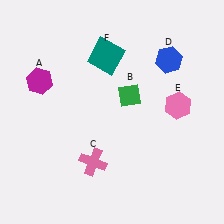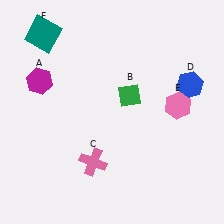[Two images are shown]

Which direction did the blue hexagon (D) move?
The blue hexagon (D) moved down.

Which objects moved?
The objects that moved are: the blue hexagon (D), the teal square (F).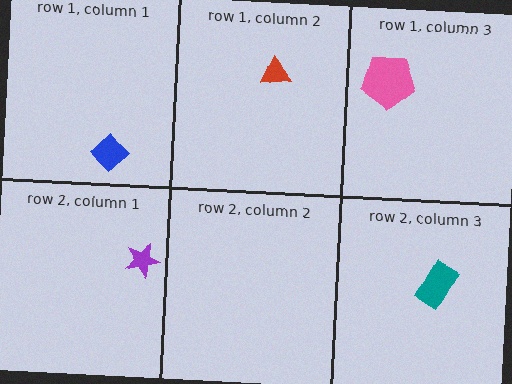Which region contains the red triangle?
The row 1, column 2 region.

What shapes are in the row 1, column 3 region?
The pink pentagon.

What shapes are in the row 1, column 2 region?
The red triangle.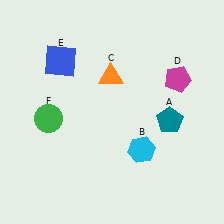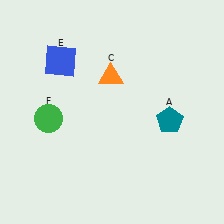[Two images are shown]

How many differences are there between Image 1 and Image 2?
There are 2 differences between the two images.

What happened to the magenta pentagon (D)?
The magenta pentagon (D) was removed in Image 2. It was in the top-right area of Image 1.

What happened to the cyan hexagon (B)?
The cyan hexagon (B) was removed in Image 2. It was in the bottom-right area of Image 1.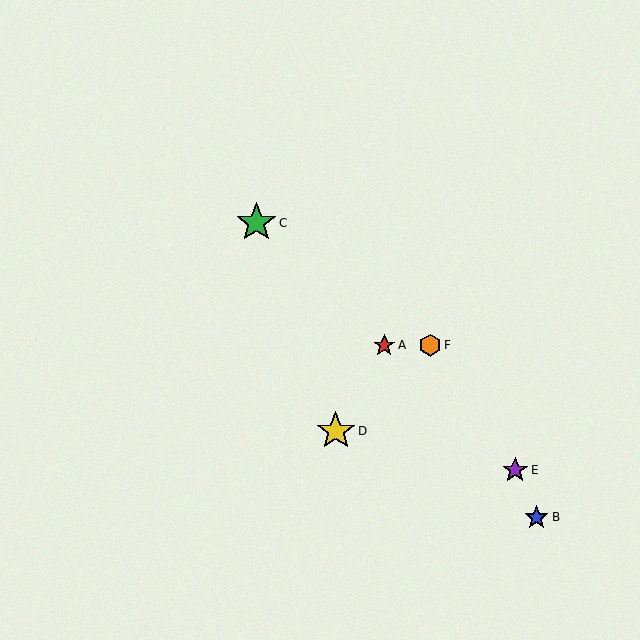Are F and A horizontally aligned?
Yes, both are at y≈345.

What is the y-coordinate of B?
Object B is at y≈517.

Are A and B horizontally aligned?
No, A is at y≈345 and B is at y≈517.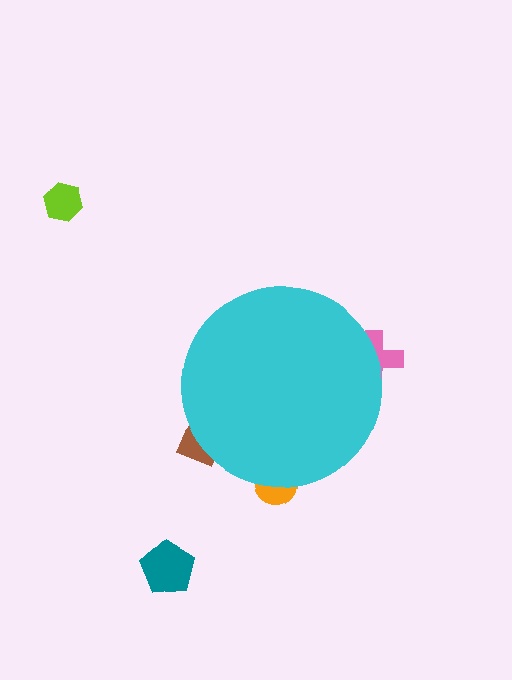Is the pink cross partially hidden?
Yes, the pink cross is partially hidden behind the cyan circle.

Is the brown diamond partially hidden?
Yes, the brown diamond is partially hidden behind the cyan circle.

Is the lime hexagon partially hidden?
No, the lime hexagon is fully visible.